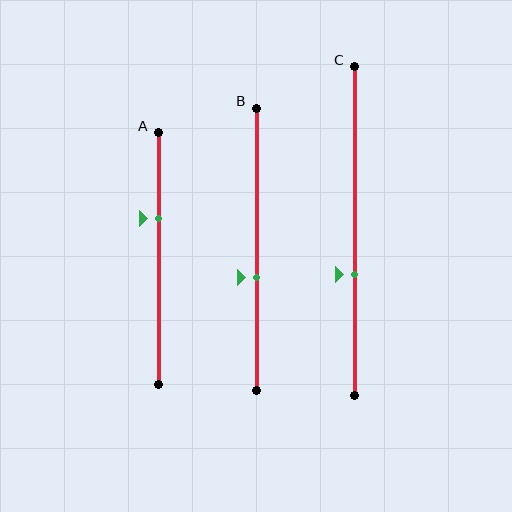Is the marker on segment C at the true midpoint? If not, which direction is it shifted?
No, the marker on segment C is shifted downward by about 13% of the segment length.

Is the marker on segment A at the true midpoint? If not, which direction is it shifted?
No, the marker on segment A is shifted upward by about 16% of the segment length.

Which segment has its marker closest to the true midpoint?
Segment B has its marker closest to the true midpoint.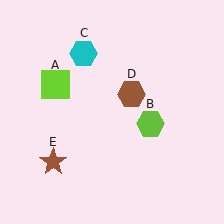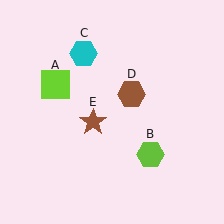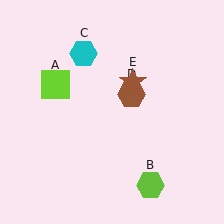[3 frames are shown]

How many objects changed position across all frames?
2 objects changed position: lime hexagon (object B), brown star (object E).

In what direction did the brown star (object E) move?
The brown star (object E) moved up and to the right.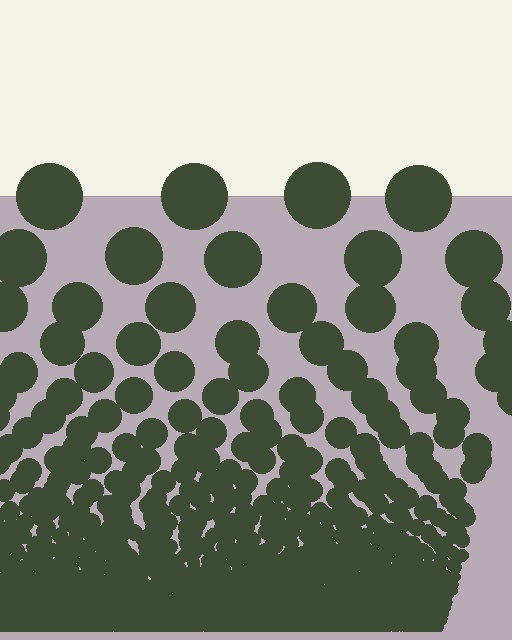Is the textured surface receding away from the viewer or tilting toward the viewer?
The surface appears to tilt toward the viewer. Texture elements get larger and sparser toward the top.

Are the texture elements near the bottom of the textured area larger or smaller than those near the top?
Smaller. The gradient is inverted — elements near the bottom are smaller and denser.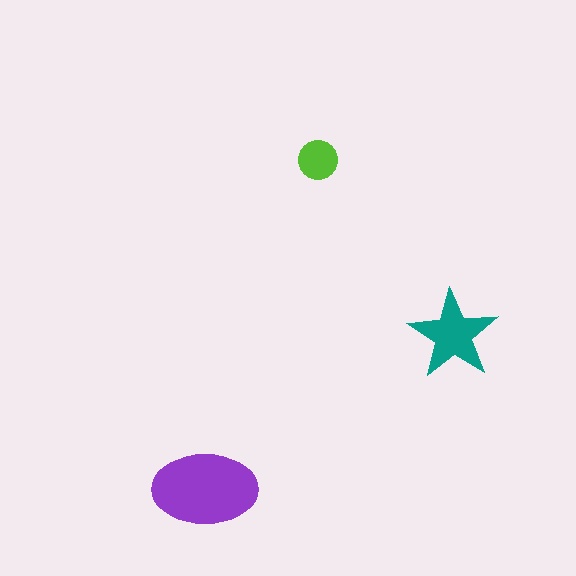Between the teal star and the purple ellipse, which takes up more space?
The purple ellipse.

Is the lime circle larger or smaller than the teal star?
Smaller.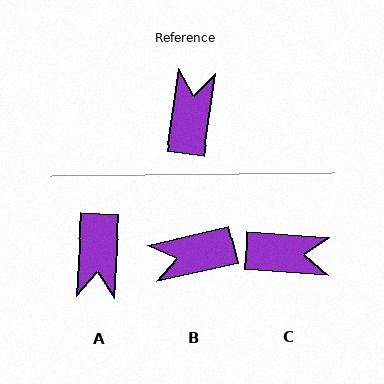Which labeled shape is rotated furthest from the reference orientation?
A, about 175 degrees away.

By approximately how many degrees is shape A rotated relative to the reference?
Approximately 175 degrees clockwise.